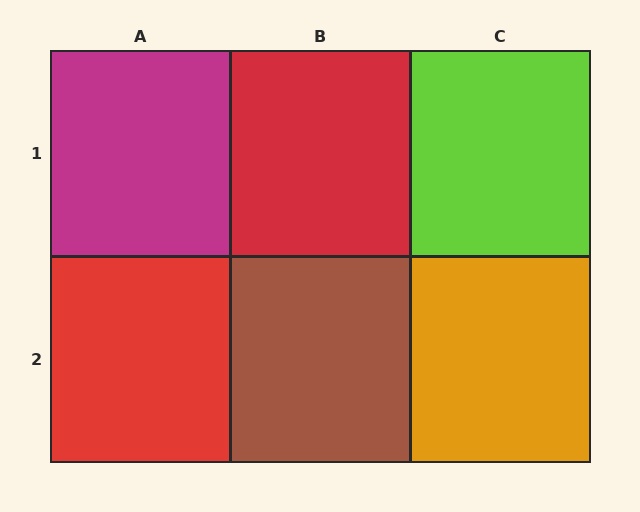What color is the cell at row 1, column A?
Magenta.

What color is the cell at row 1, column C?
Lime.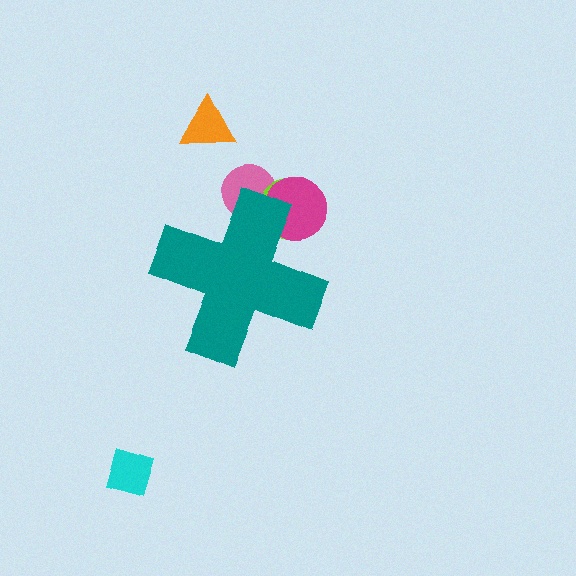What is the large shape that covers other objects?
A teal cross.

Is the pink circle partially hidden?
Yes, the pink circle is partially hidden behind the teal cross.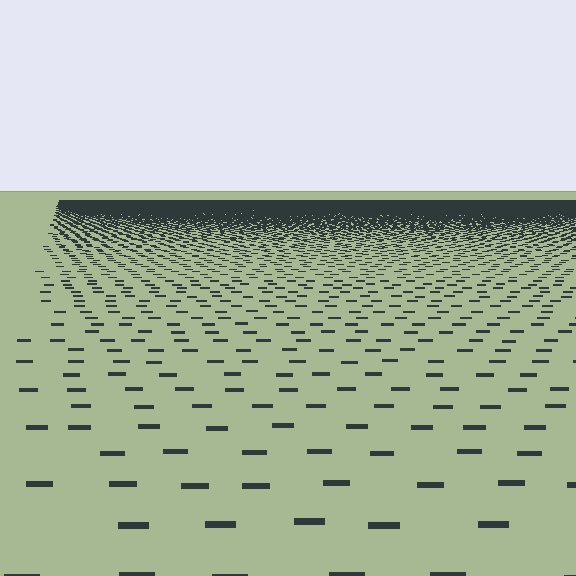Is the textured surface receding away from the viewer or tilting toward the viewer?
The surface is receding away from the viewer. Texture elements get smaller and denser toward the top.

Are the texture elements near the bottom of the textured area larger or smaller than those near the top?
Larger. Near the bottom, elements are closer to the viewer and appear at a bigger on-screen size.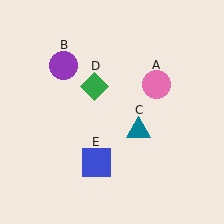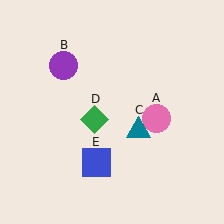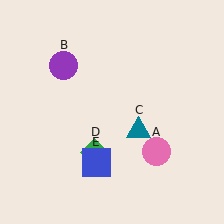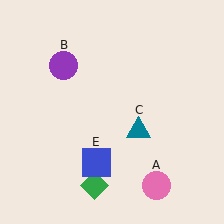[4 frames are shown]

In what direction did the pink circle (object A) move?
The pink circle (object A) moved down.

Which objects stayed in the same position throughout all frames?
Purple circle (object B) and teal triangle (object C) and blue square (object E) remained stationary.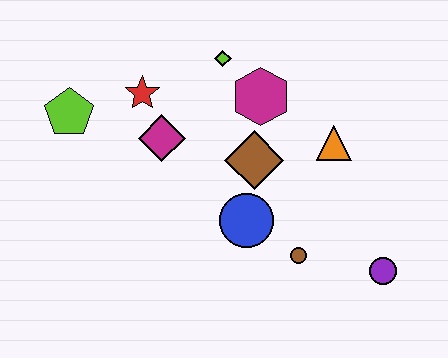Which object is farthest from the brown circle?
The lime pentagon is farthest from the brown circle.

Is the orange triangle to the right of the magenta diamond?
Yes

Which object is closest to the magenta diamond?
The red star is closest to the magenta diamond.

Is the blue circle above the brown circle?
Yes